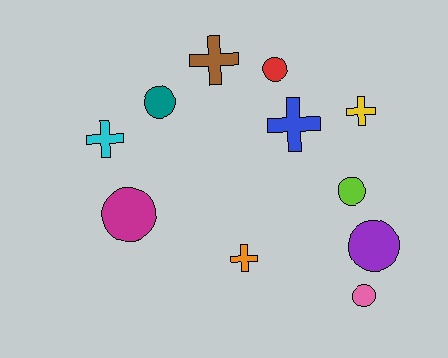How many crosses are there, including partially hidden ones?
There are 5 crosses.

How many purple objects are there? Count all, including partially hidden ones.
There is 1 purple object.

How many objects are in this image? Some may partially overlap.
There are 11 objects.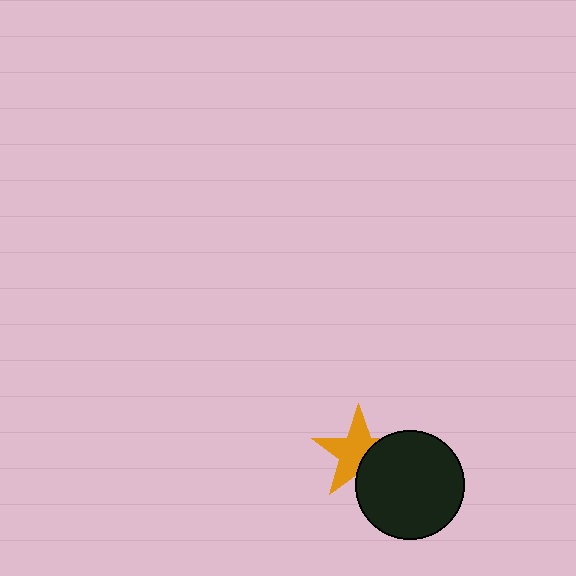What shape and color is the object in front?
The object in front is a black circle.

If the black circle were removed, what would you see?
You would see the complete orange star.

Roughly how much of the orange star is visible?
About half of it is visible (roughly 65%).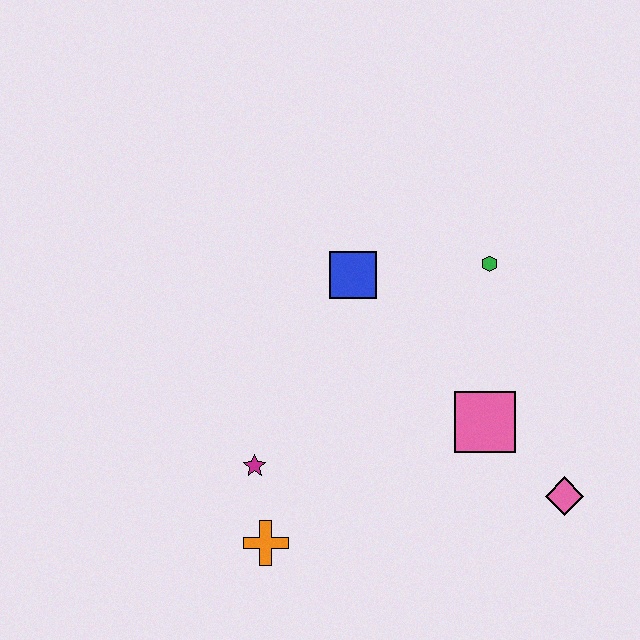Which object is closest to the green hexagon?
The blue square is closest to the green hexagon.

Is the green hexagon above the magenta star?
Yes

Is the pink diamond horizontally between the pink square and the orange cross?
No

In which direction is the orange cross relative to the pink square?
The orange cross is to the left of the pink square.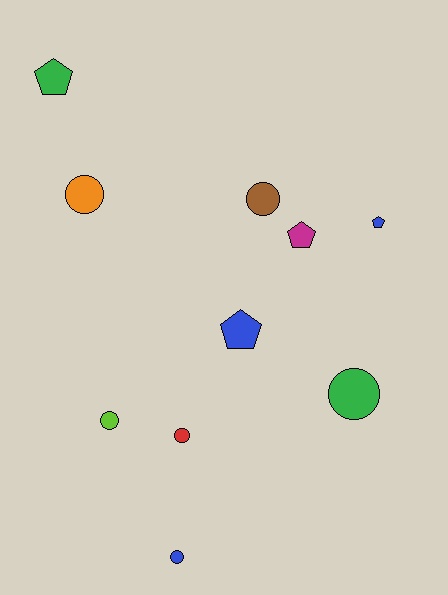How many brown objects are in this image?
There is 1 brown object.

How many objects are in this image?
There are 10 objects.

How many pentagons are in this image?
There are 4 pentagons.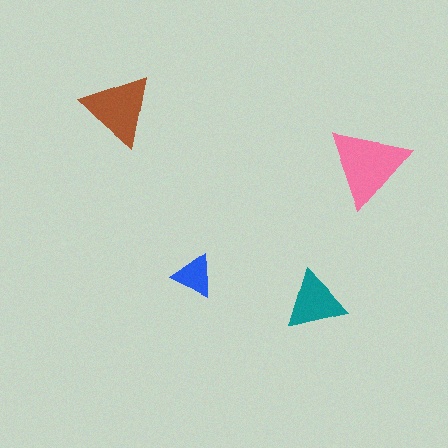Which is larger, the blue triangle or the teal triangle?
The teal one.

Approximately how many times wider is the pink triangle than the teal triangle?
About 1.5 times wider.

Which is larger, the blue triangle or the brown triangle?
The brown one.